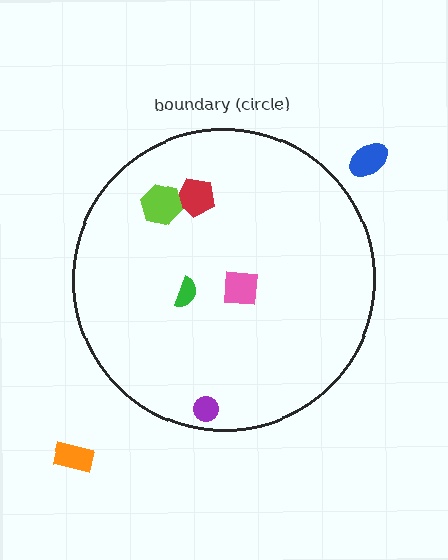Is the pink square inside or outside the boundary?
Inside.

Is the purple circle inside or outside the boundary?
Inside.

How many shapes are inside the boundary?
5 inside, 2 outside.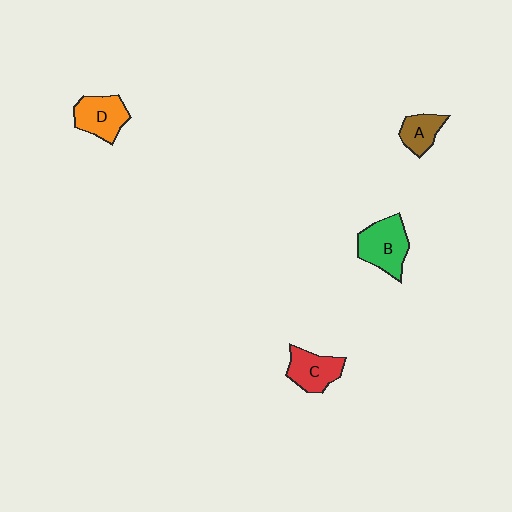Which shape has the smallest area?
Shape A (brown).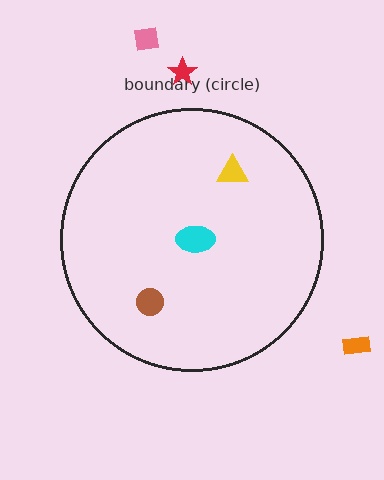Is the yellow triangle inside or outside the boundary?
Inside.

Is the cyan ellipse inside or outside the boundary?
Inside.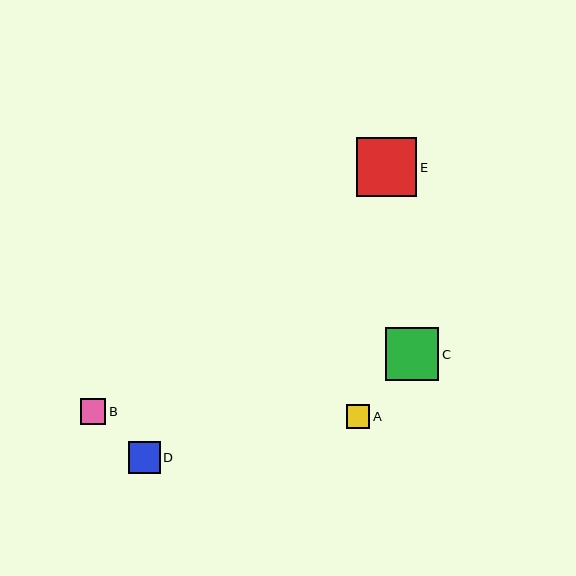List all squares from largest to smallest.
From largest to smallest: E, C, D, B, A.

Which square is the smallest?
Square A is the smallest with a size of approximately 24 pixels.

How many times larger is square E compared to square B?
Square E is approximately 2.4 times the size of square B.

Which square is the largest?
Square E is the largest with a size of approximately 60 pixels.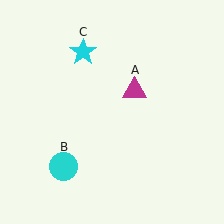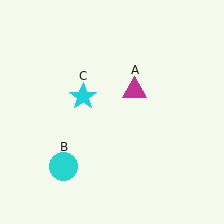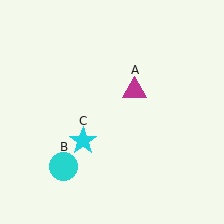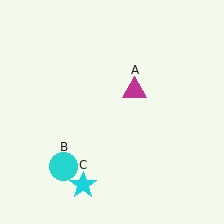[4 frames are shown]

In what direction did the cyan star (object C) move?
The cyan star (object C) moved down.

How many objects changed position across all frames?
1 object changed position: cyan star (object C).